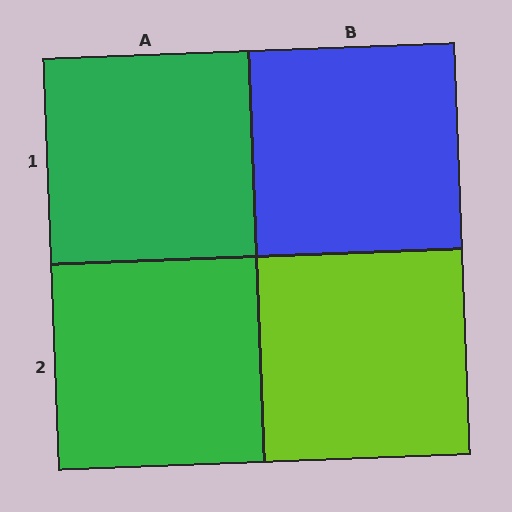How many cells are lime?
1 cell is lime.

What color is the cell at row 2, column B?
Lime.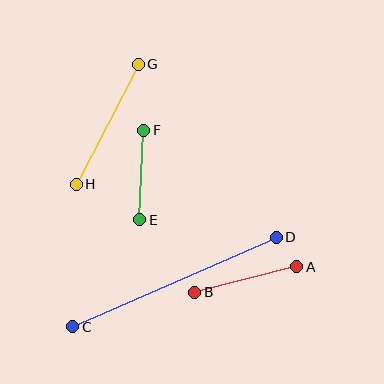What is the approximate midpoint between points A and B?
The midpoint is at approximately (246, 279) pixels.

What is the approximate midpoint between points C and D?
The midpoint is at approximately (175, 282) pixels.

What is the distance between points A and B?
The distance is approximately 105 pixels.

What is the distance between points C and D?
The distance is approximately 222 pixels.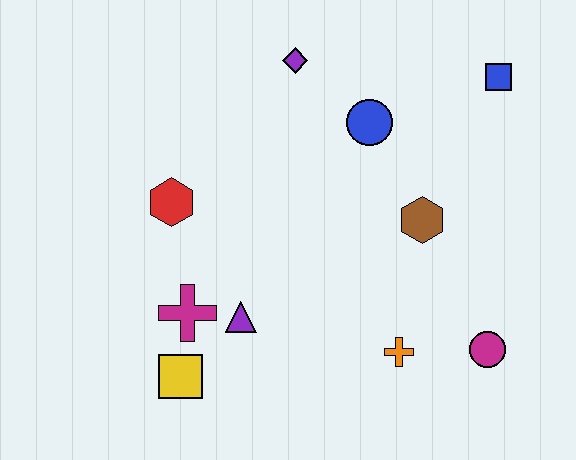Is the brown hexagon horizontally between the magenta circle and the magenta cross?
Yes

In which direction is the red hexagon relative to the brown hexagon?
The red hexagon is to the left of the brown hexagon.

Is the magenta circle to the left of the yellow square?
No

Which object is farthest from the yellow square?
The blue square is farthest from the yellow square.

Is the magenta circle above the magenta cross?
No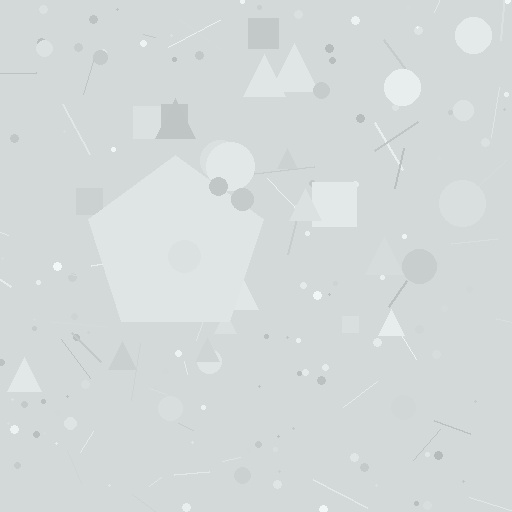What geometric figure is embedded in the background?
A pentagon is embedded in the background.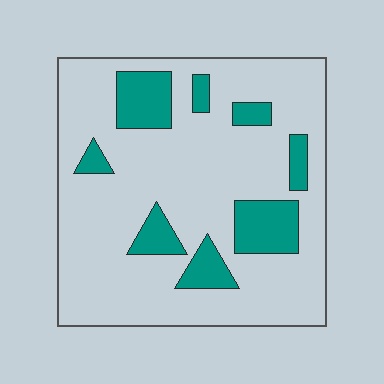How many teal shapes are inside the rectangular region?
8.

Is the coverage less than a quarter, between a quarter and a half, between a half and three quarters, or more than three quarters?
Less than a quarter.